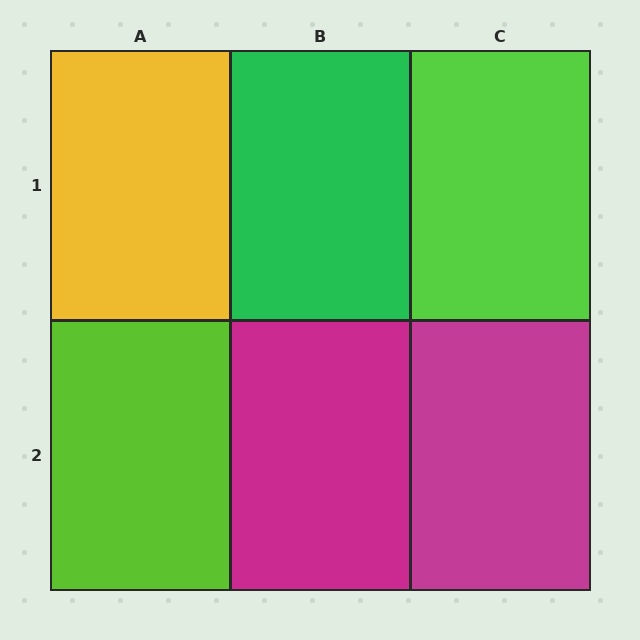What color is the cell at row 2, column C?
Magenta.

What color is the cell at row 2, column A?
Lime.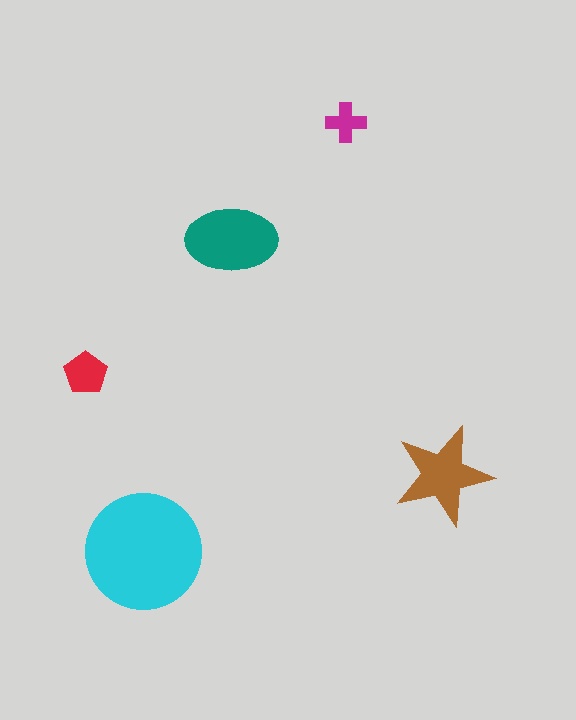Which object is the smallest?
The magenta cross.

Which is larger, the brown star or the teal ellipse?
The teal ellipse.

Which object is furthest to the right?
The brown star is rightmost.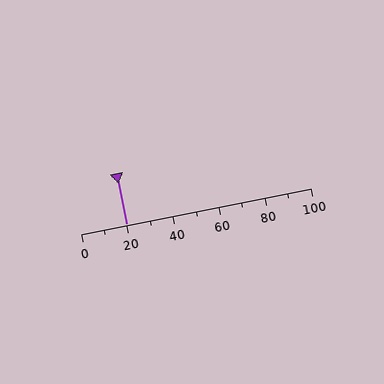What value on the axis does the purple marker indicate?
The marker indicates approximately 20.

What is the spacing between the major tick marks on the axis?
The major ticks are spaced 20 apart.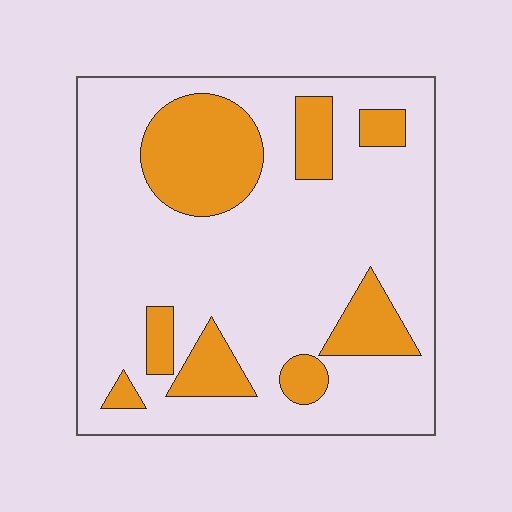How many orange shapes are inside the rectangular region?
8.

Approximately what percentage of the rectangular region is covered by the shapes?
Approximately 25%.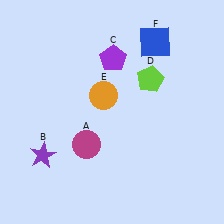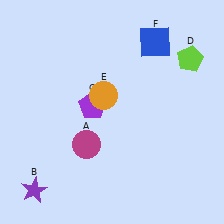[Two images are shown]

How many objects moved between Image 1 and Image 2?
3 objects moved between the two images.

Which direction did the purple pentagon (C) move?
The purple pentagon (C) moved down.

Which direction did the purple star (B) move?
The purple star (B) moved down.